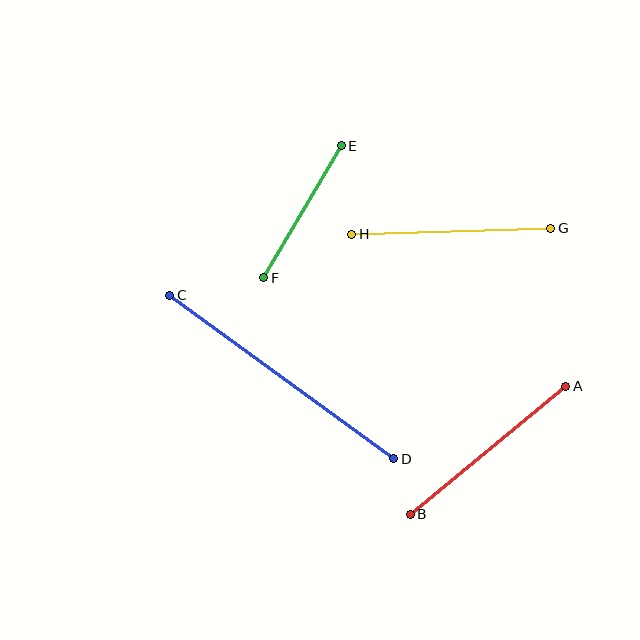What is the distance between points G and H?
The distance is approximately 199 pixels.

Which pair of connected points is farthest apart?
Points C and D are farthest apart.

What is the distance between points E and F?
The distance is approximately 153 pixels.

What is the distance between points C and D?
The distance is approximately 277 pixels.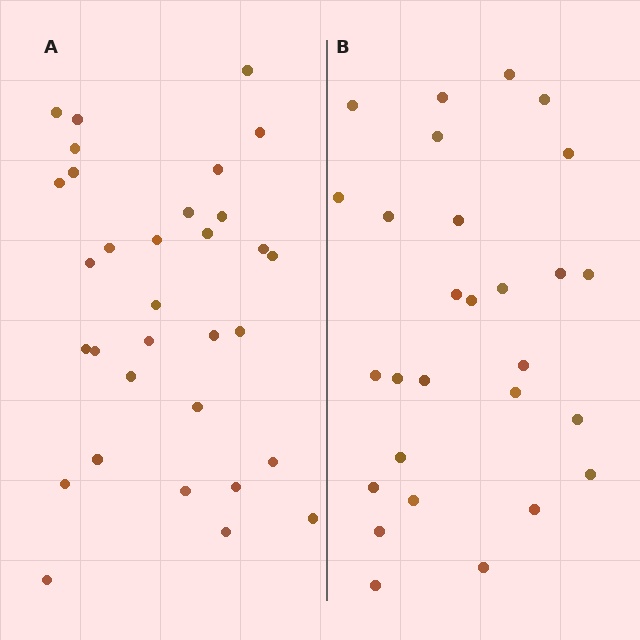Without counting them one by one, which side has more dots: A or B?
Region A (the left region) has more dots.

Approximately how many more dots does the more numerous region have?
Region A has about 4 more dots than region B.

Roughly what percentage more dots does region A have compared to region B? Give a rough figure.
About 15% more.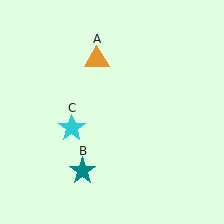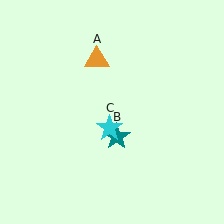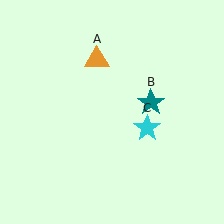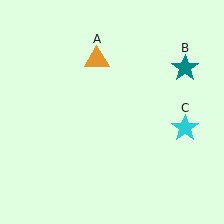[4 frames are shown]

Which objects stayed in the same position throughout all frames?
Orange triangle (object A) remained stationary.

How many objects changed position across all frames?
2 objects changed position: teal star (object B), cyan star (object C).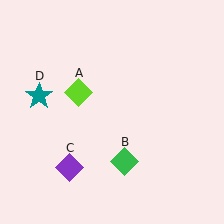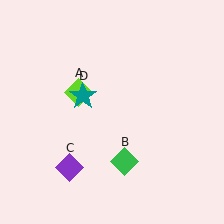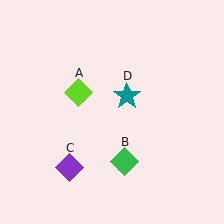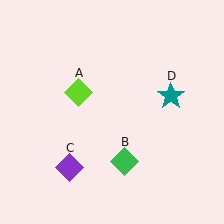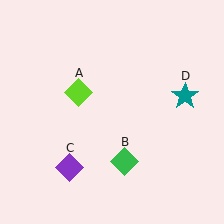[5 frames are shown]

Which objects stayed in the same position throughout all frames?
Lime diamond (object A) and green diamond (object B) and purple diamond (object C) remained stationary.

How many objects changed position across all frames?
1 object changed position: teal star (object D).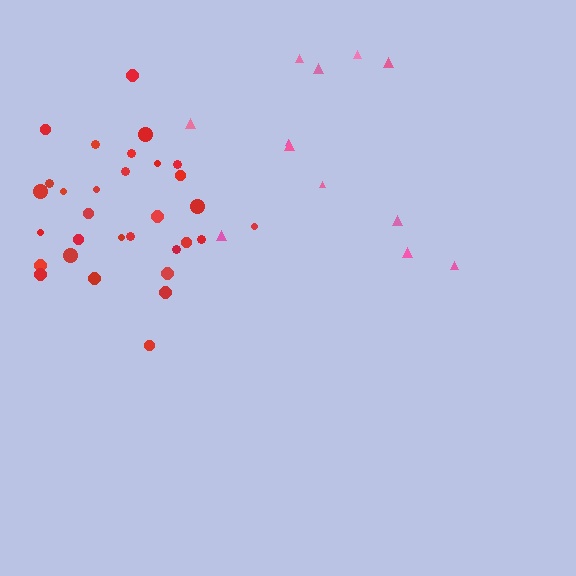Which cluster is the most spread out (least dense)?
Pink.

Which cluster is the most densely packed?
Red.